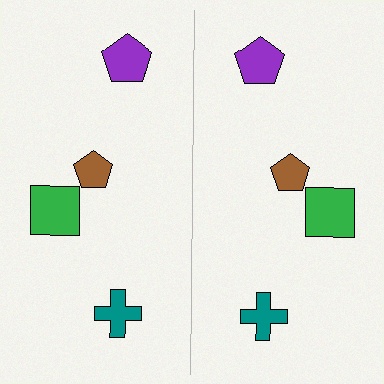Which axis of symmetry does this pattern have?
The pattern has a vertical axis of symmetry running through the center of the image.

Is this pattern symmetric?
Yes, this pattern has bilateral (reflection) symmetry.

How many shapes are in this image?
There are 8 shapes in this image.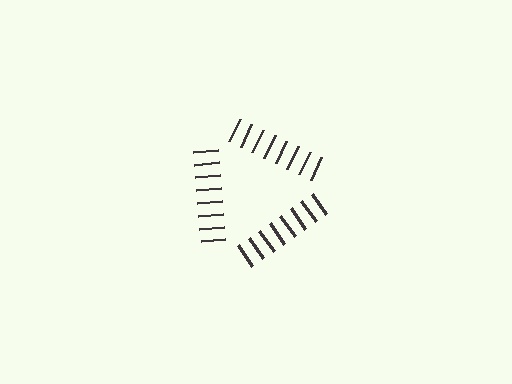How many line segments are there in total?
24 — 8 along each of the 3 edges.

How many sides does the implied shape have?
3 sides — the line-ends trace a triangle.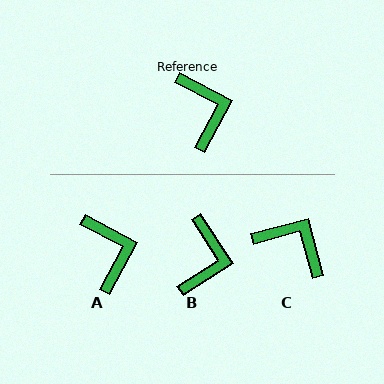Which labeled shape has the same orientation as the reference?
A.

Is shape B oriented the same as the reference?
No, it is off by about 29 degrees.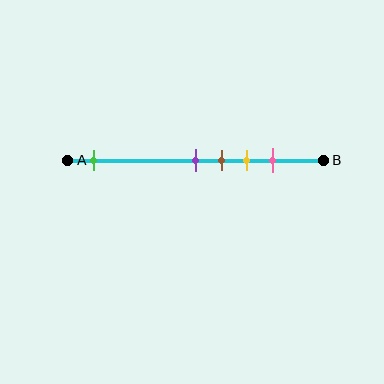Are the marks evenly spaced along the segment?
No, the marks are not evenly spaced.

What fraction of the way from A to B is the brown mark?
The brown mark is approximately 60% (0.6) of the way from A to B.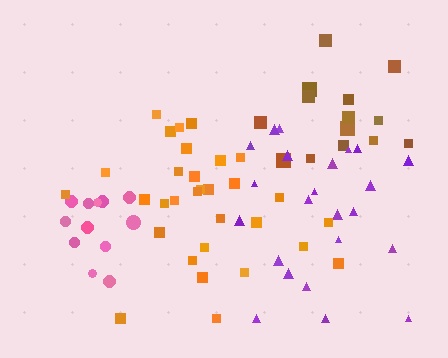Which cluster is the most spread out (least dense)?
Purple.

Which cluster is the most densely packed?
Orange.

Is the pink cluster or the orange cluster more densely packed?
Orange.